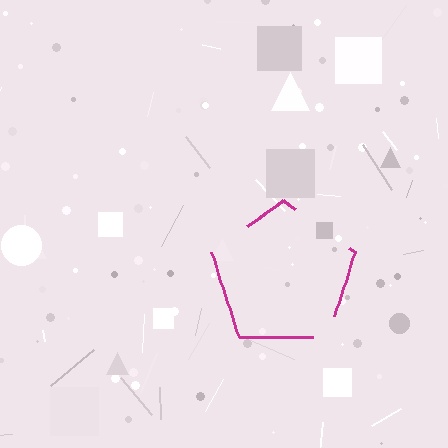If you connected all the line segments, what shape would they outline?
They would outline a pentagon.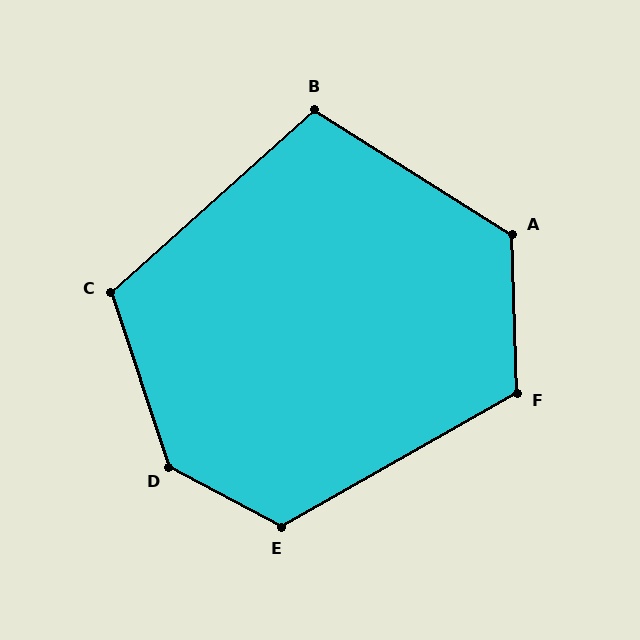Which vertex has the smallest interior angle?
B, at approximately 106 degrees.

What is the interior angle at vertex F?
Approximately 118 degrees (obtuse).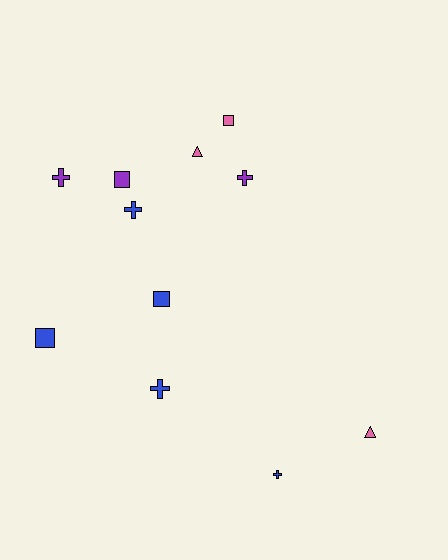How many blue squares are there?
There are 2 blue squares.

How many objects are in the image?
There are 11 objects.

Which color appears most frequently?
Blue, with 5 objects.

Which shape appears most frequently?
Cross, with 5 objects.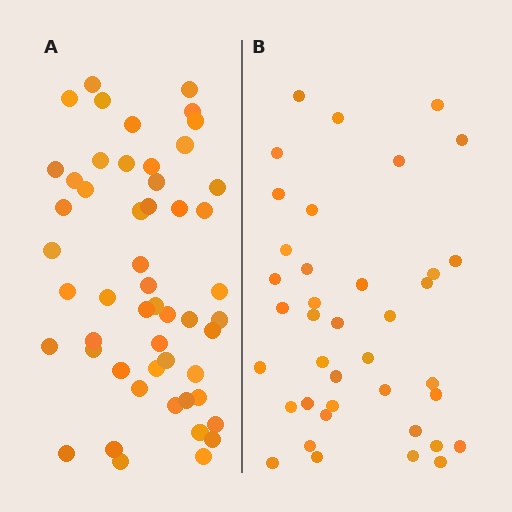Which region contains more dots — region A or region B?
Region A (the left region) has more dots.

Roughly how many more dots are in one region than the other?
Region A has approximately 15 more dots than region B.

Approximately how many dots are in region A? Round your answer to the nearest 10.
About 50 dots. (The exact count is 52, which rounds to 50.)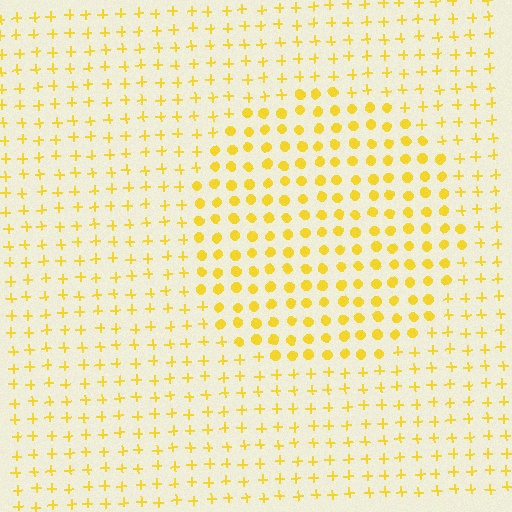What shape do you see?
I see a circle.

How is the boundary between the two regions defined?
The boundary is defined by a change in element shape: circles inside vs. plus signs outside. All elements share the same color and spacing.